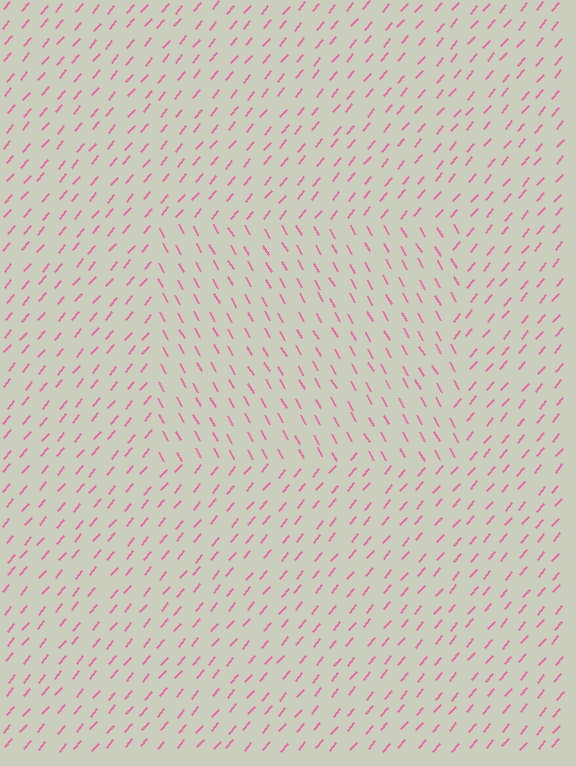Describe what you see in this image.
The image is filled with small pink line segments. A rectangle region in the image has lines oriented differently from the surrounding lines, creating a visible texture boundary.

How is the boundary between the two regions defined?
The boundary is defined purely by a change in line orientation (approximately 70 degrees difference). All lines are the same color and thickness.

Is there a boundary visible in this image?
Yes, there is a texture boundary formed by a change in line orientation.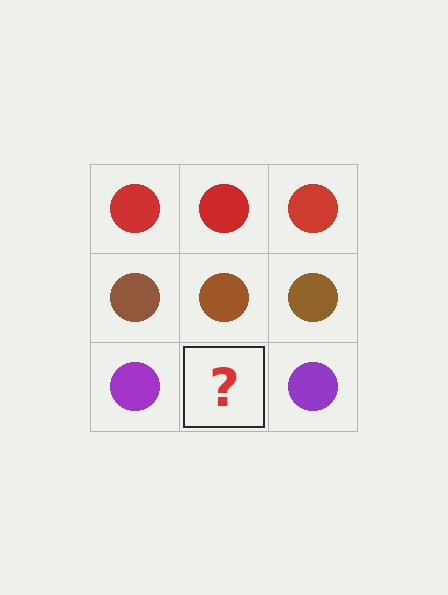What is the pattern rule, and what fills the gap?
The rule is that each row has a consistent color. The gap should be filled with a purple circle.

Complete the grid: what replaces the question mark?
The question mark should be replaced with a purple circle.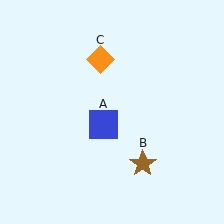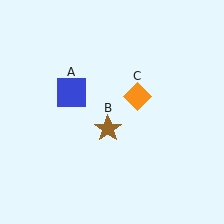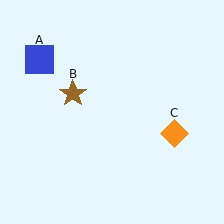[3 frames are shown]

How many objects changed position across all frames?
3 objects changed position: blue square (object A), brown star (object B), orange diamond (object C).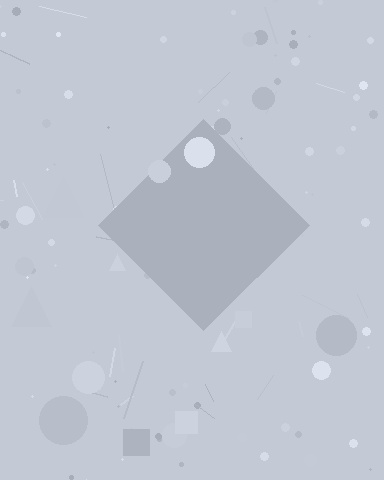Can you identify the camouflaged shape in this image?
The camouflaged shape is a diamond.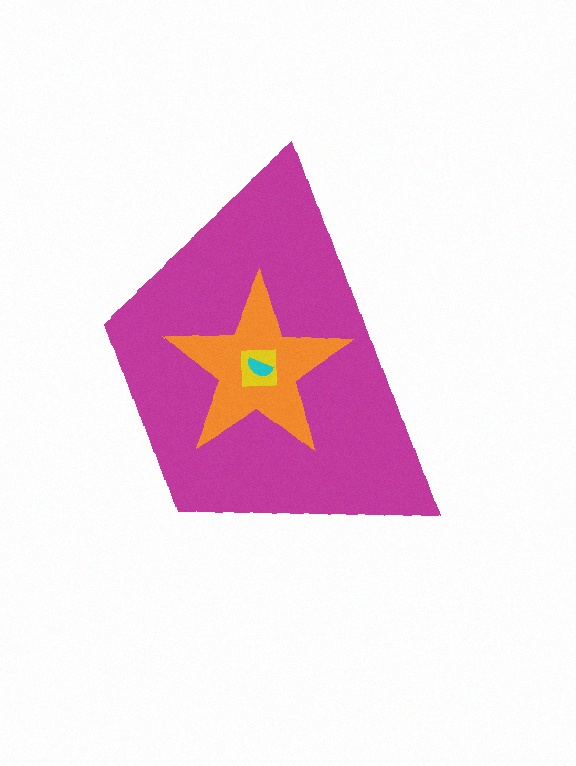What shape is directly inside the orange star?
The yellow square.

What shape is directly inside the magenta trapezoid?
The orange star.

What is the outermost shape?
The magenta trapezoid.